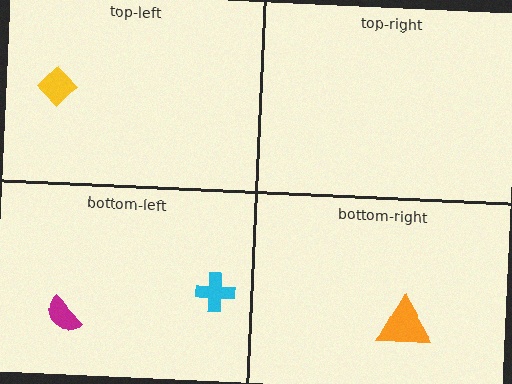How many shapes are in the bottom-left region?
2.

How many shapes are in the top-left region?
1.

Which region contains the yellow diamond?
The top-left region.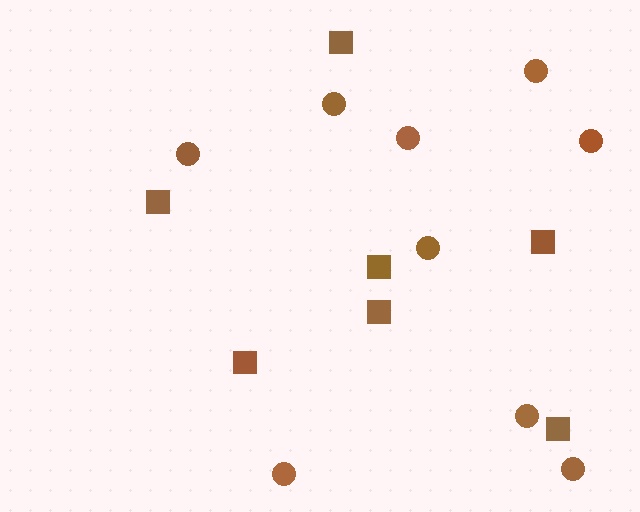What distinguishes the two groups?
There are 2 groups: one group of circles (9) and one group of squares (7).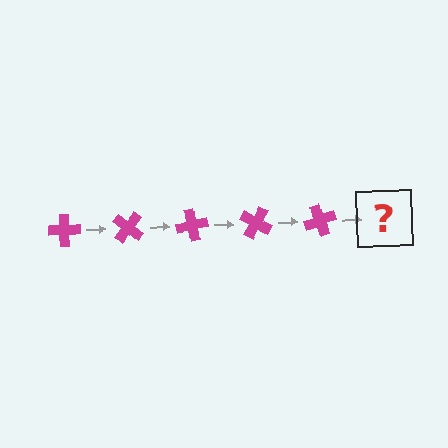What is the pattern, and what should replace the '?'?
The pattern is that the cross rotates 40 degrees each step. The '?' should be a magenta cross rotated 200 degrees.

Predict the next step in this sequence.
The next step is a magenta cross rotated 200 degrees.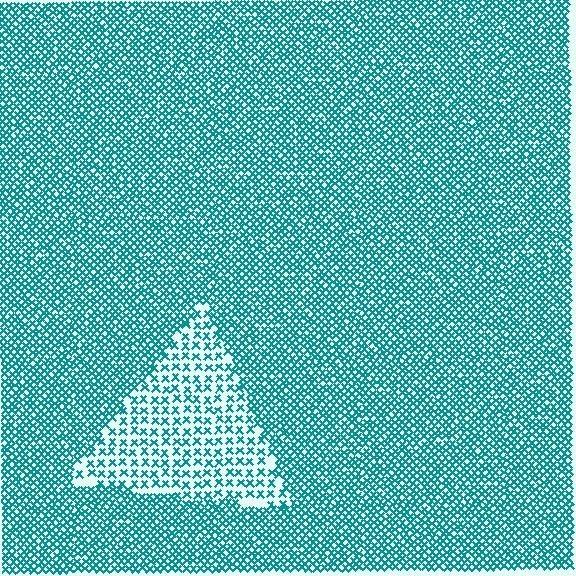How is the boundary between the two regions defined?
The boundary is defined by a change in element density (approximately 2.2x ratio). All elements are the same color, size, and shape.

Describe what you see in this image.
The image contains small teal elements arranged at two different densities. A triangle-shaped region is visible where the elements are less densely packed than the surrounding area.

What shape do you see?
I see a triangle.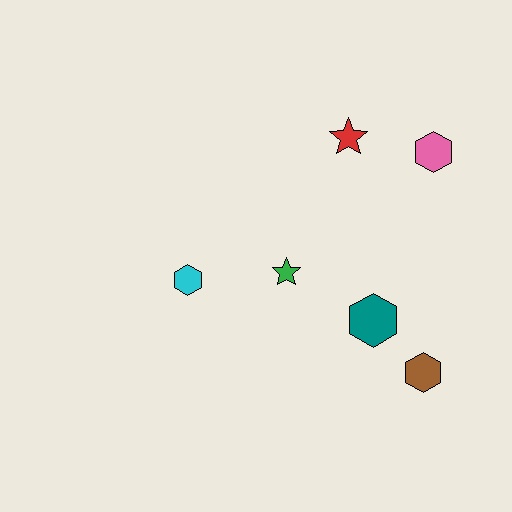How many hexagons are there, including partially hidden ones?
There are 4 hexagons.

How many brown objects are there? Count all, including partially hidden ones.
There is 1 brown object.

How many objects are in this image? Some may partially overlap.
There are 6 objects.